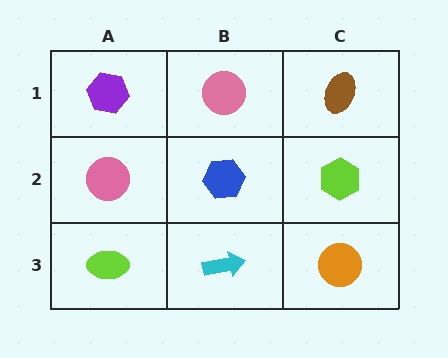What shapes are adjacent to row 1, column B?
A blue hexagon (row 2, column B), a purple hexagon (row 1, column A), a brown ellipse (row 1, column C).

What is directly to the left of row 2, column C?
A blue hexagon.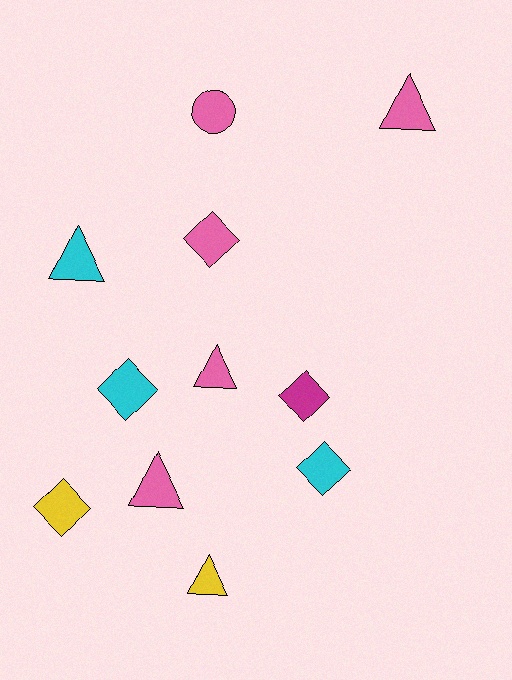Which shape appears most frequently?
Triangle, with 5 objects.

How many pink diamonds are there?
There is 1 pink diamond.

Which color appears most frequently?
Pink, with 5 objects.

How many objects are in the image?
There are 11 objects.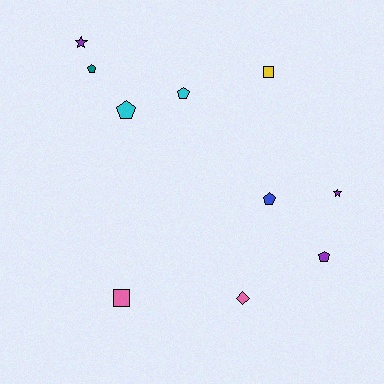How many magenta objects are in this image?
There are no magenta objects.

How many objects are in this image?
There are 10 objects.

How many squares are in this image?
There are 2 squares.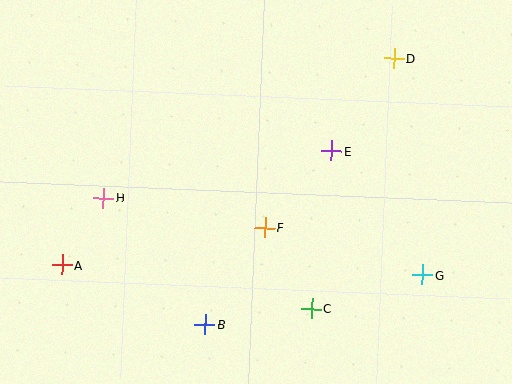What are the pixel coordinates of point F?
Point F is at (265, 228).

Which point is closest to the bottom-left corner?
Point A is closest to the bottom-left corner.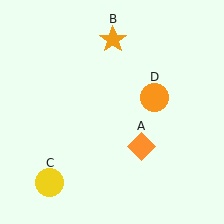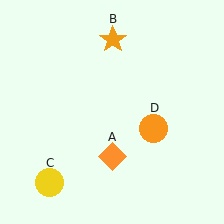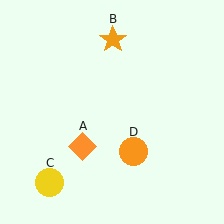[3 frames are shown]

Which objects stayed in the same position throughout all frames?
Orange star (object B) and yellow circle (object C) remained stationary.